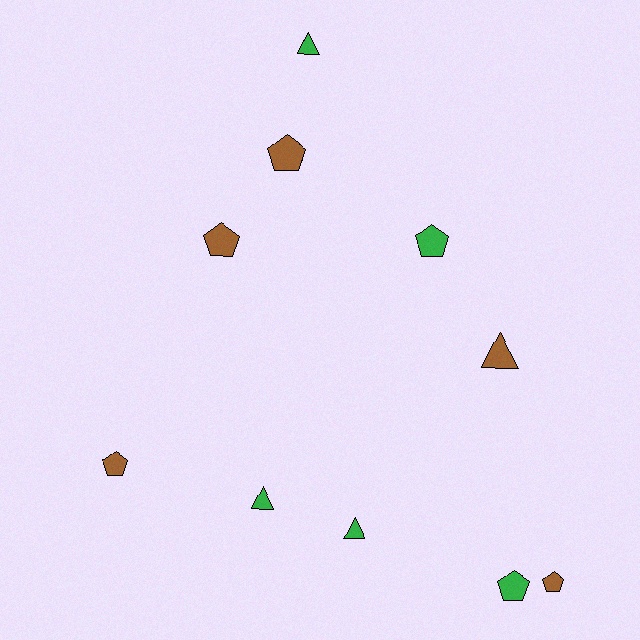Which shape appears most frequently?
Pentagon, with 6 objects.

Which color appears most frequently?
Green, with 5 objects.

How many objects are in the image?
There are 10 objects.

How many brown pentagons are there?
There are 4 brown pentagons.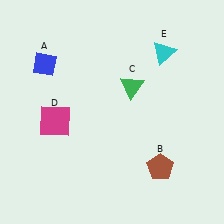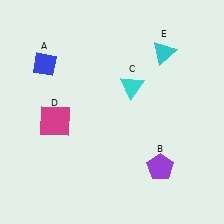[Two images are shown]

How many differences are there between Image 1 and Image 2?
There are 2 differences between the two images.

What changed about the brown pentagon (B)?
In Image 1, B is brown. In Image 2, it changed to purple.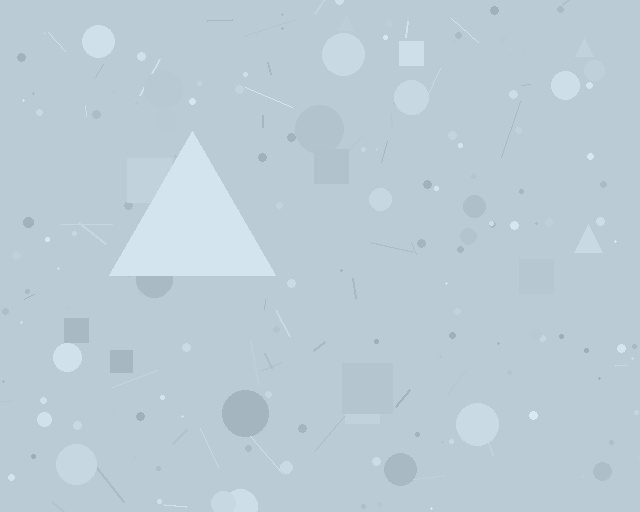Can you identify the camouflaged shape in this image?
The camouflaged shape is a triangle.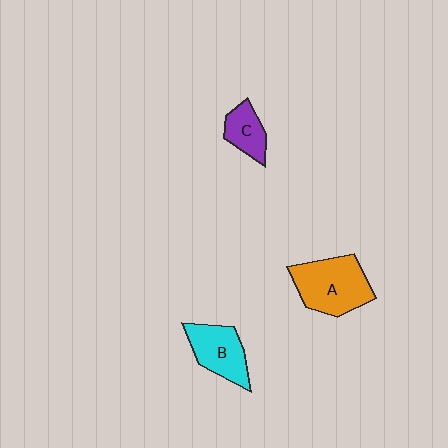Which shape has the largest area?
Shape A (orange).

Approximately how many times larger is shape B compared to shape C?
Approximately 1.5 times.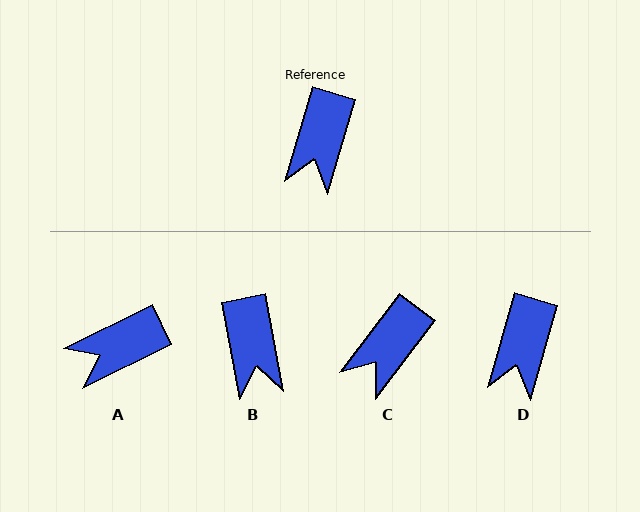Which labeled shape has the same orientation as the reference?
D.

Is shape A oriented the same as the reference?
No, it is off by about 48 degrees.